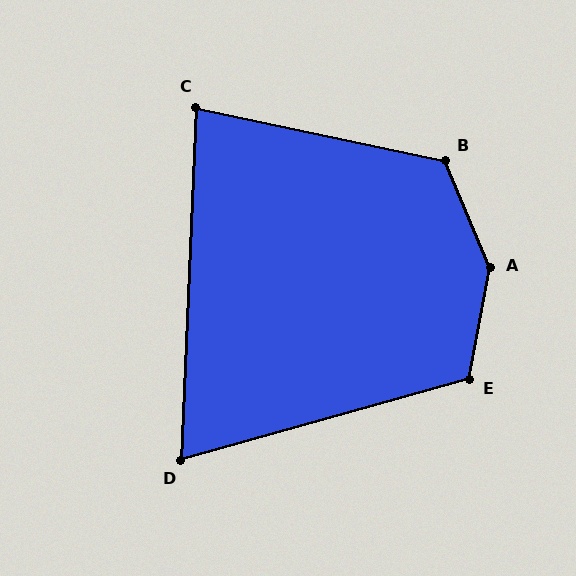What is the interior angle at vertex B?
Approximately 124 degrees (obtuse).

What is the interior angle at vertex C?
Approximately 80 degrees (acute).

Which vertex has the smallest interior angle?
D, at approximately 72 degrees.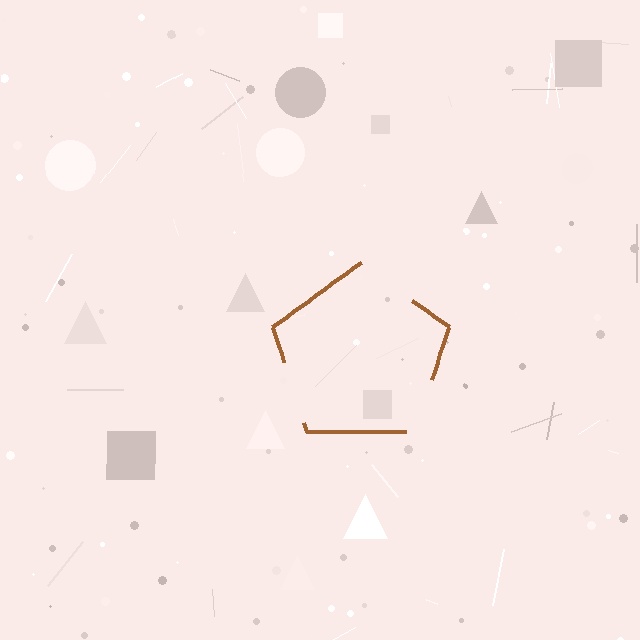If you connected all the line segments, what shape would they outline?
They would outline a pentagon.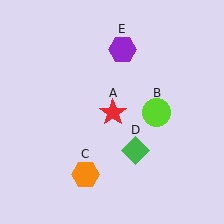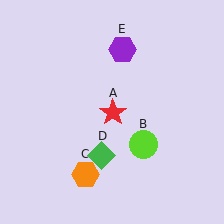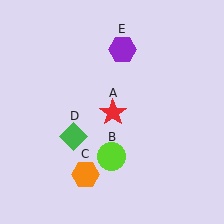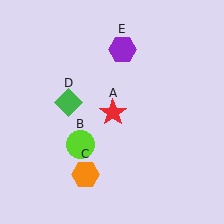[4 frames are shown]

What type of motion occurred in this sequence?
The lime circle (object B), green diamond (object D) rotated clockwise around the center of the scene.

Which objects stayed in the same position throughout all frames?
Red star (object A) and orange hexagon (object C) and purple hexagon (object E) remained stationary.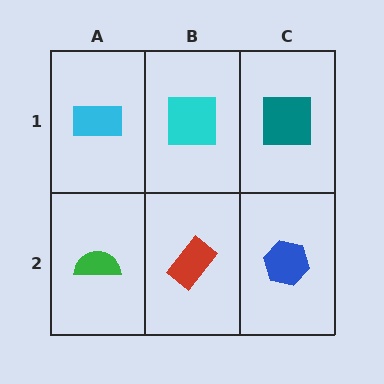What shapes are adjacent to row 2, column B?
A cyan square (row 1, column B), a green semicircle (row 2, column A), a blue hexagon (row 2, column C).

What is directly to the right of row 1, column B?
A teal square.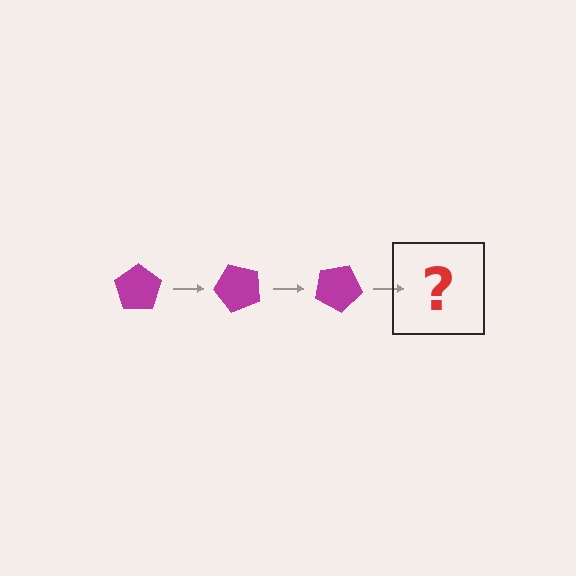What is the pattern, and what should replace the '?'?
The pattern is that the pentagon rotates 50 degrees each step. The '?' should be a magenta pentagon rotated 150 degrees.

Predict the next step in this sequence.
The next step is a magenta pentagon rotated 150 degrees.